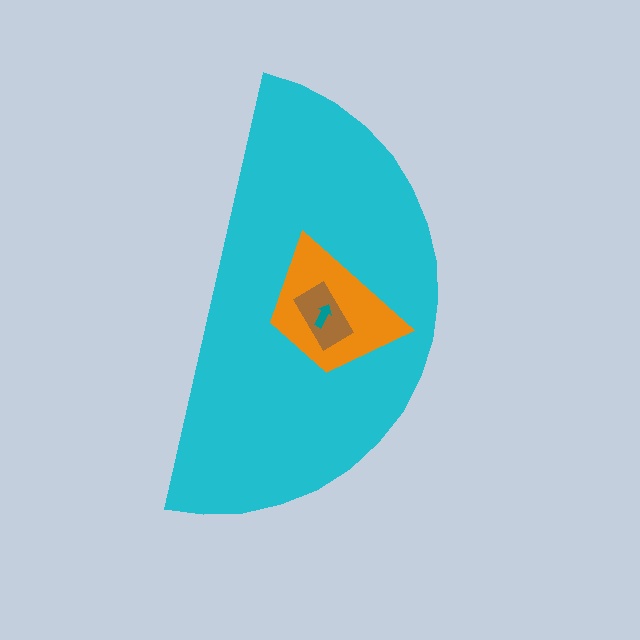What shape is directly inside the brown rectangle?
The teal arrow.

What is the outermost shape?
The cyan semicircle.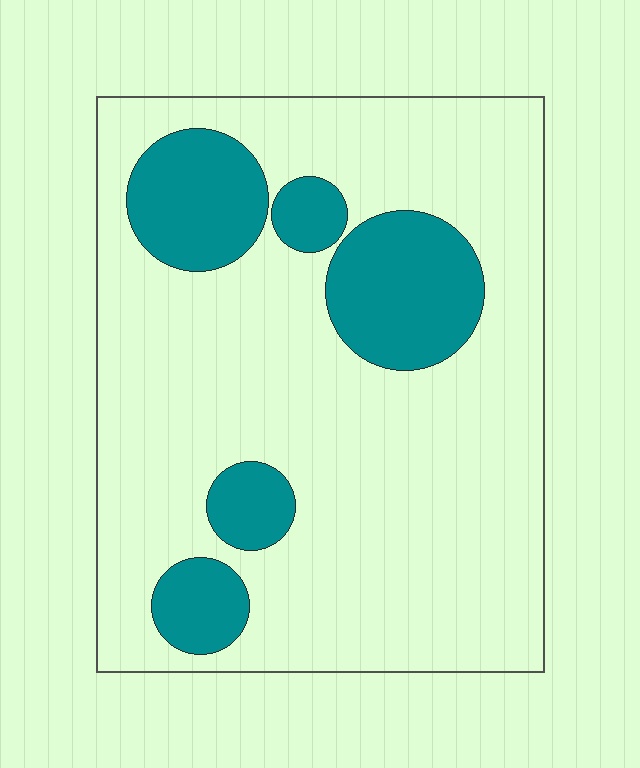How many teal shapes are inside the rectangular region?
5.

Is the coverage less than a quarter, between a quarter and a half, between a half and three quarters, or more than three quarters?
Less than a quarter.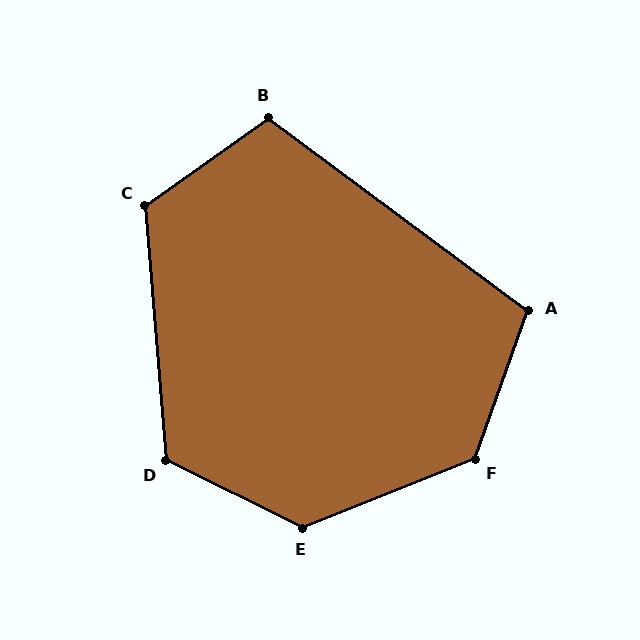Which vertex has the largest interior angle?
E, at approximately 132 degrees.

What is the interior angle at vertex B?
Approximately 108 degrees (obtuse).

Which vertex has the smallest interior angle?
A, at approximately 107 degrees.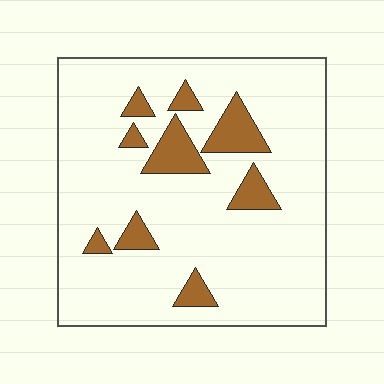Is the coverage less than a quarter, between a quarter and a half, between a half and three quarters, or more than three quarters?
Less than a quarter.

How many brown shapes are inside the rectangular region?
9.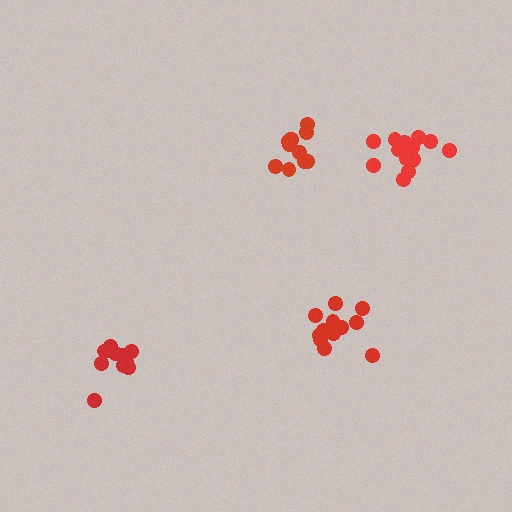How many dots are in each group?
Group 1: 15 dots, Group 2: 11 dots, Group 3: 12 dots, Group 4: 13 dots (51 total).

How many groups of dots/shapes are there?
There are 4 groups.